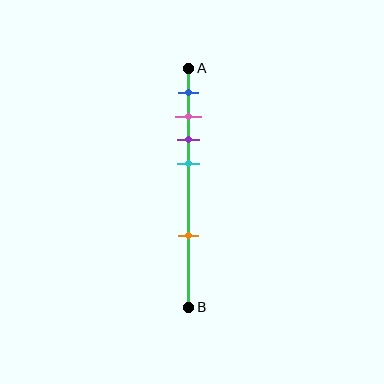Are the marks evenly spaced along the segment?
No, the marks are not evenly spaced.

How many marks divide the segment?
There are 5 marks dividing the segment.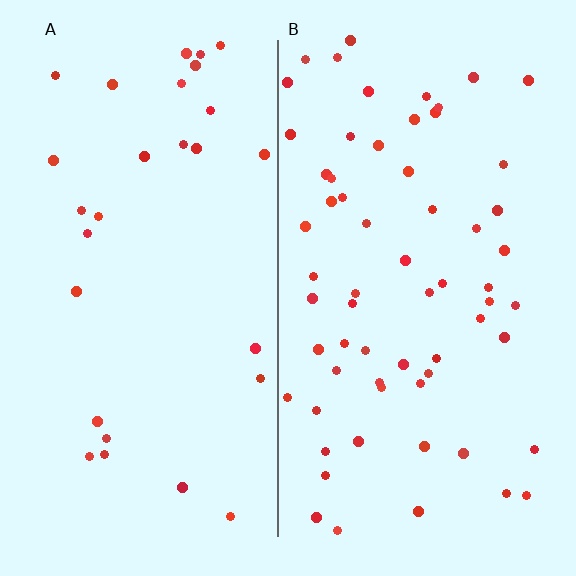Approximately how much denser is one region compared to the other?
Approximately 2.2× — region B over region A.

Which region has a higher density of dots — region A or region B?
B (the right).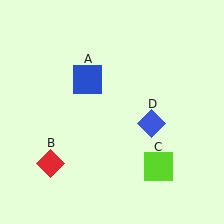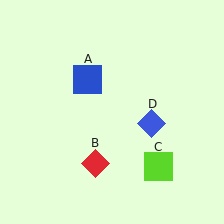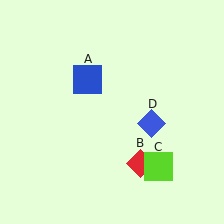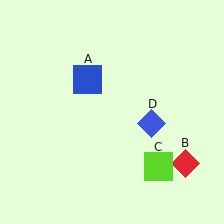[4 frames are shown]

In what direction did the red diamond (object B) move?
The red diamond (object B) moved right.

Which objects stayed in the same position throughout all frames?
Blue square (object A) and lime square (object C) and blue diamond (object D) remained stationary.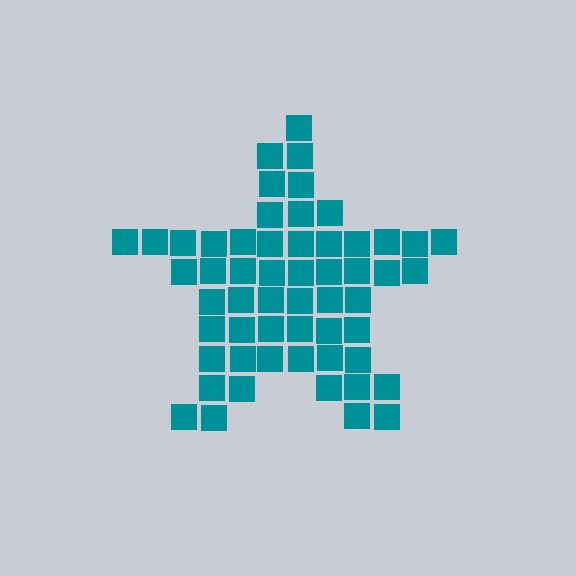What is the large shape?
The large shape is a star.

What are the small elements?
The small elements are squares.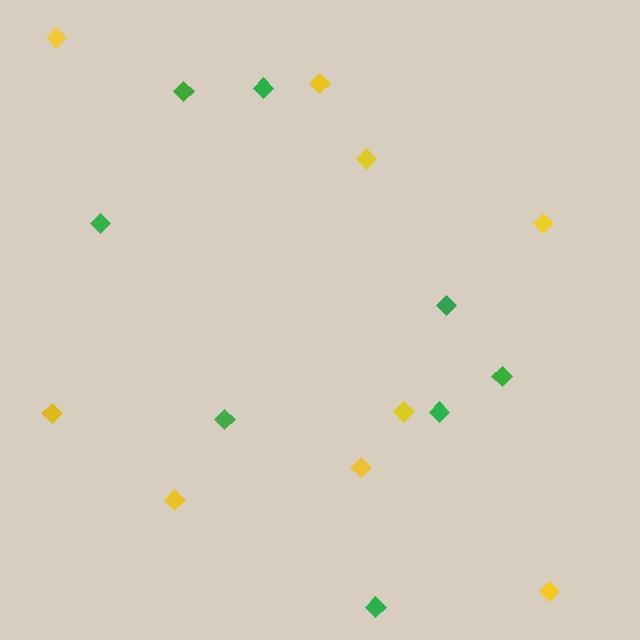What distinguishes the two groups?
There are 2 groups: one group of yellow diamonds (9) and one group of green diamonds (8).